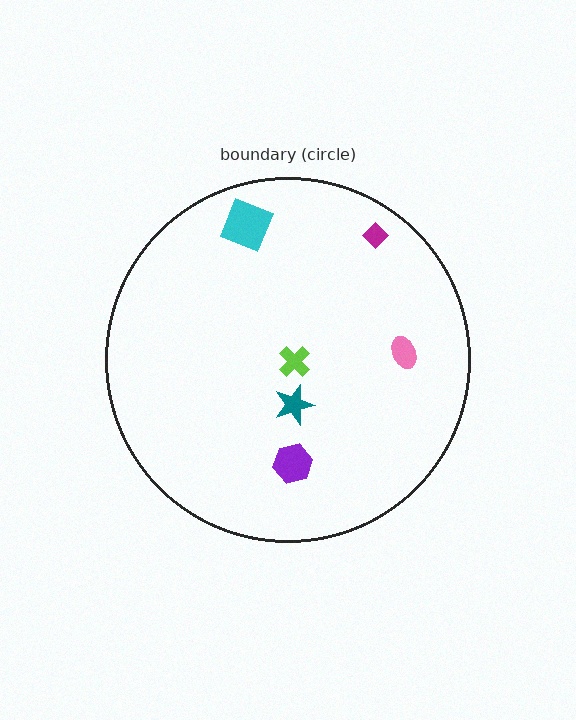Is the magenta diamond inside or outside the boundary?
Inside.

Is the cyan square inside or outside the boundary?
Inside.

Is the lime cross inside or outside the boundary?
Inside.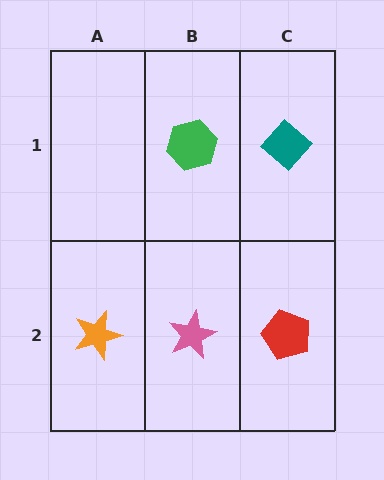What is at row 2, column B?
A pink star.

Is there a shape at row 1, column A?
No, that cell is empty.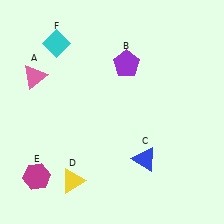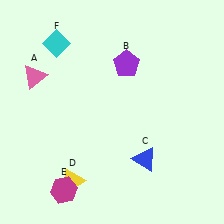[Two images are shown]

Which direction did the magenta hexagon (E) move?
The magenta hexagon (E) moved right.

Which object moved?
The magenta hexagon (E) moved right.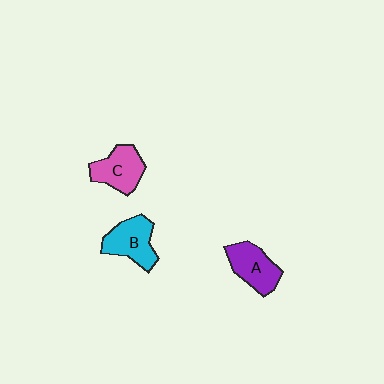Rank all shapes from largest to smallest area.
From largest to smallest: B (cyan), C (pink), A (purple).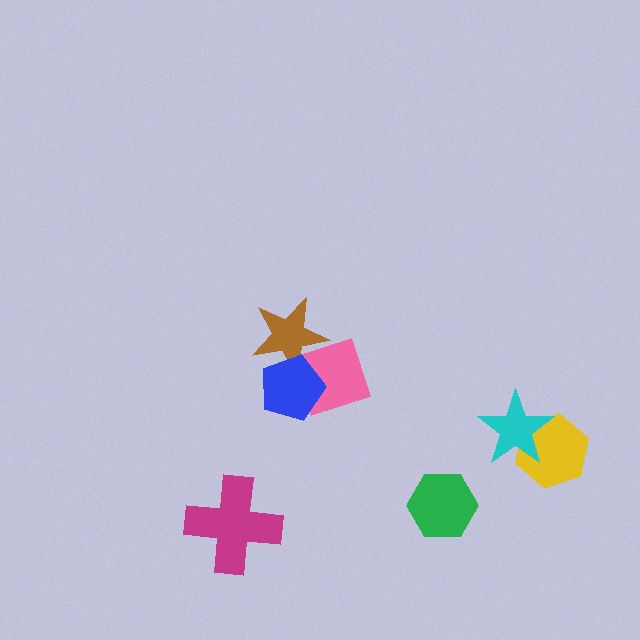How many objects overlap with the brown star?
2 objects overlap with the brown star.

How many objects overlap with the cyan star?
1 object overlaps with the cyan star.